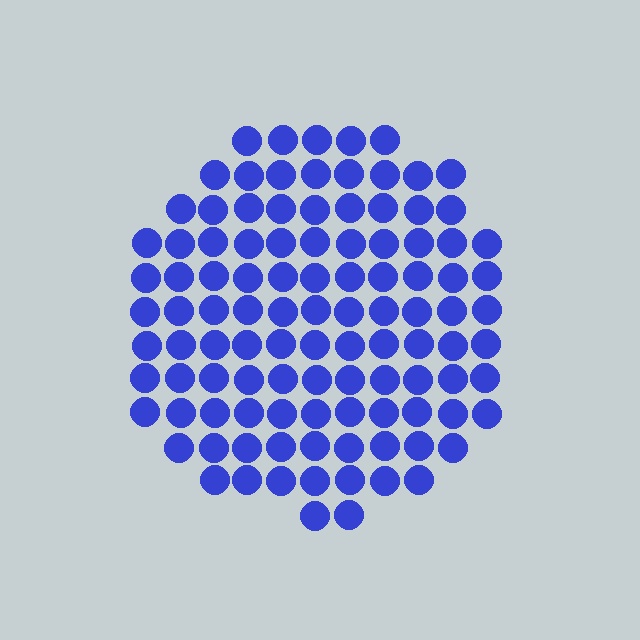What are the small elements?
The small elements are circles.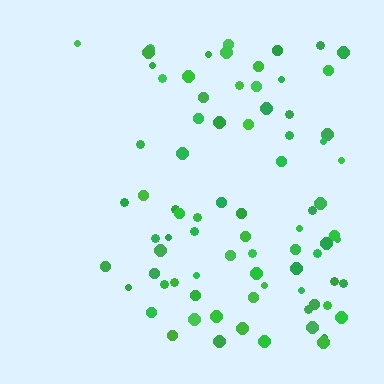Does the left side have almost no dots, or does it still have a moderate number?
Still a moderate number, just noticeably fewer than the right.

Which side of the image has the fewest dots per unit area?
The left.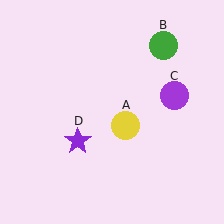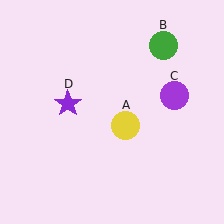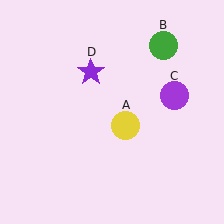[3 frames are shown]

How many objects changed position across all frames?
1 object changed position: purple star (object D).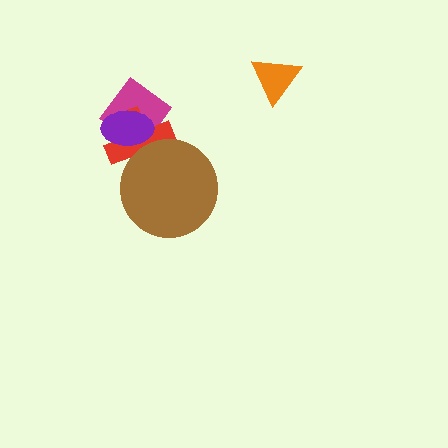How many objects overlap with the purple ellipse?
2 objects overlap with the purple ellipse.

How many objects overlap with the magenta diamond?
2 objects overlap with the magenta diamond.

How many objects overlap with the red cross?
3 objects overlap with the red cross.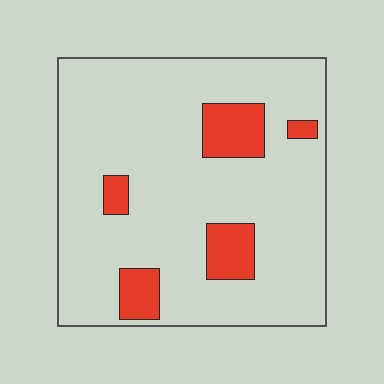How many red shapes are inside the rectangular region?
5.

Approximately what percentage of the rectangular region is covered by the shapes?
Approximately 15%.